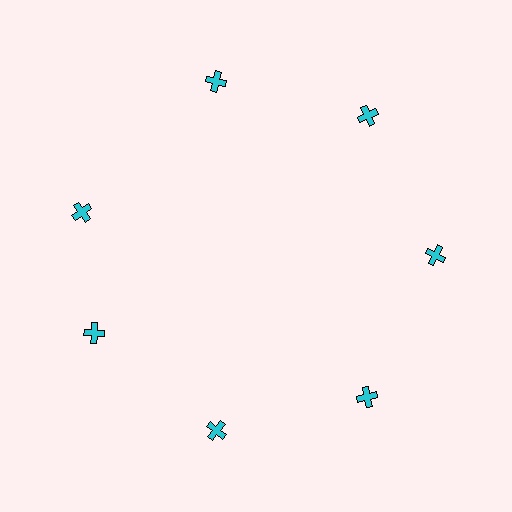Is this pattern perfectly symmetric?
No. The 7 cyan crosses are arranged in a ring, but one element near the 10 o'clock position is rotated out of alignment along the ring, breaking the 7-fold rotational symmetry.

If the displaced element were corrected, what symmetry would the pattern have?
It would have 7-fold rotational symmetry — the pattern would map onto itself every 51 degrees.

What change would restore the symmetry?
The symmetry would be restored by rotating it back into even spacing with its neighbors so that all 7 crosses sit at equal angles and equal distance from the center.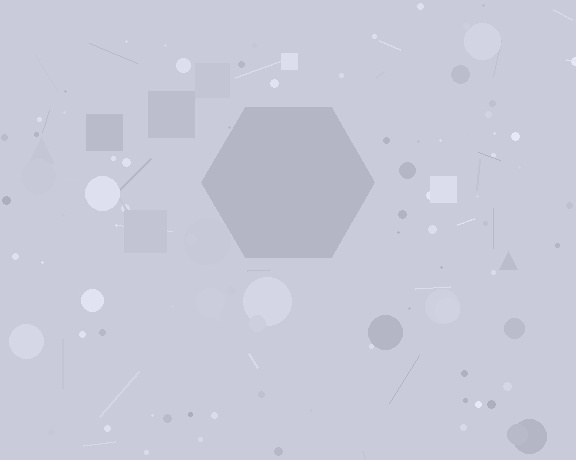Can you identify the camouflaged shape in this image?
The camouflaged shape is a hexagon.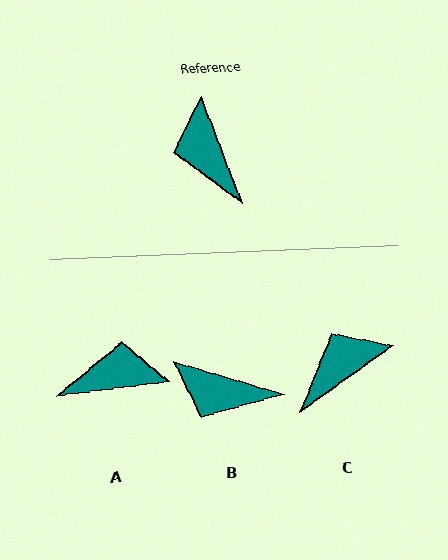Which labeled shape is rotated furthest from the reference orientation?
A, about 103 degrees away.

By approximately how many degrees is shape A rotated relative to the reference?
Approximately 103 degrees clockwise.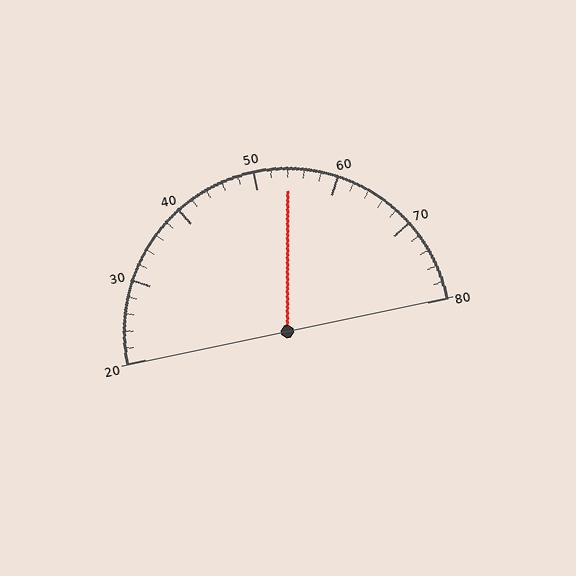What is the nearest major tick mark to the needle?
The nearest major tick mark is 50.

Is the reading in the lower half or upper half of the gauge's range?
The reading is in the upper half of the range (20 to 80).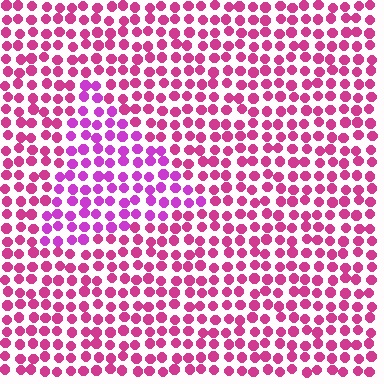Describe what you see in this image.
The image is filled with small magenta elements in a uniform arrangement. A triangle-shaped region is visible where the elements are tinted to a slightly different hue, forming a subtle color boundary.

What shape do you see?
I see a triangle.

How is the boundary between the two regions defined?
The boundary is defined purely by a slight shift in hue (about 27 degrees). Spacing, size, and orientation are identical on both sides.